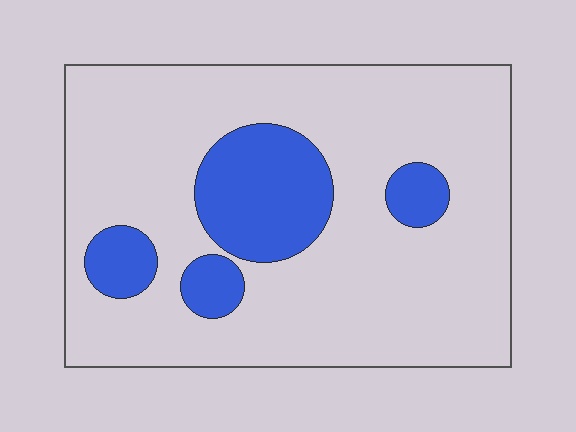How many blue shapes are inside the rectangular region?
4.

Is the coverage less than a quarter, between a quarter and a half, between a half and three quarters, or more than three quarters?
Less than a quarter.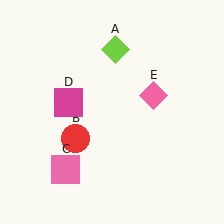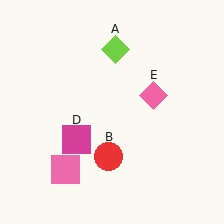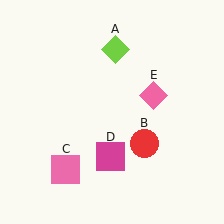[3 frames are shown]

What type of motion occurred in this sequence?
The red circle (object B), magenta square (object D) rotated counterclockwise around the center of the scene.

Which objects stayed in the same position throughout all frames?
Lime diamond (object A) and pink square (object C) and pink diamond (object E) remained stationary.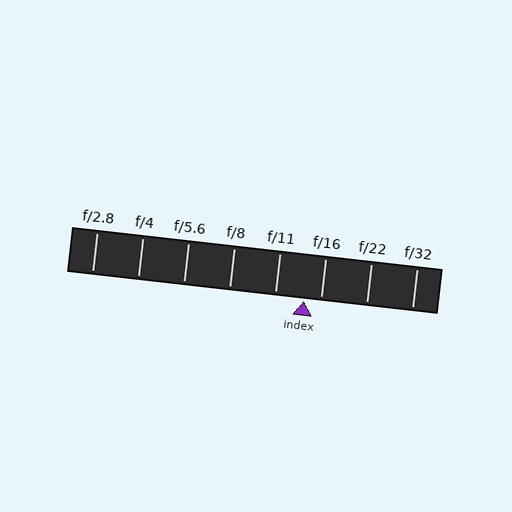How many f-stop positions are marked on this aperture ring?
There are 8 f-stop positions marked.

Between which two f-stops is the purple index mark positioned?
The index mark is between f/11 and f/16.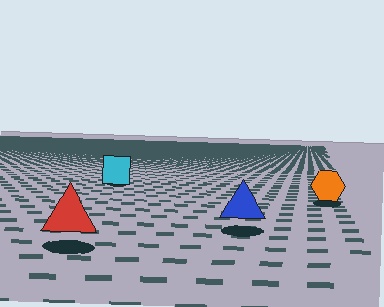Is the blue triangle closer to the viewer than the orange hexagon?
Yes. The blue triangle is closer — you can tell from the texture gradient: the ground texture is coarser near it.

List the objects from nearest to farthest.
From nearest to farthest: the red triangle, the blue triangle, the orange hexagon, the cyan square.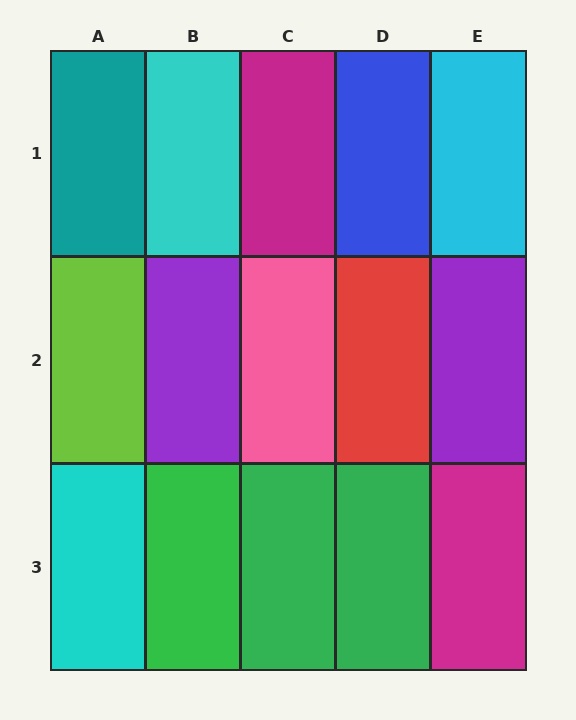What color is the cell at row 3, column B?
Green.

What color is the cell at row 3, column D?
Green.